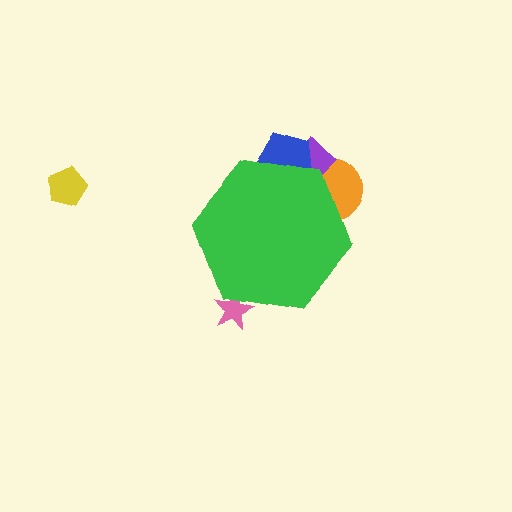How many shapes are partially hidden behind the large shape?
4 shapes are partially hidden.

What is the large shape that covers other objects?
A green hexagon.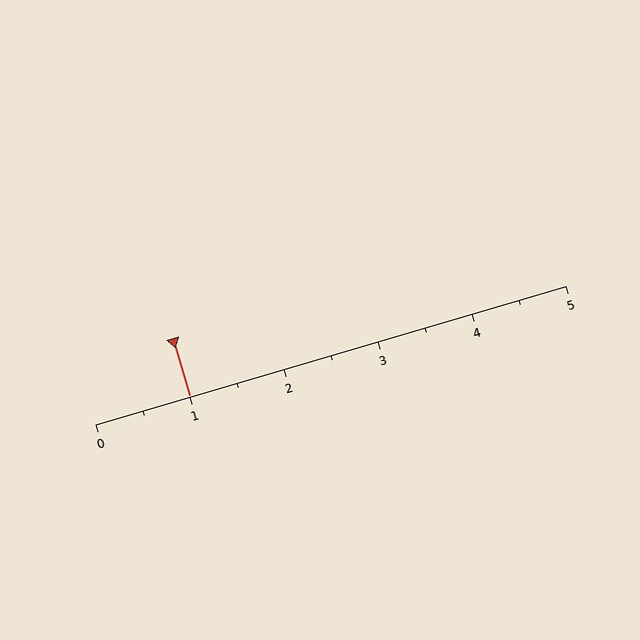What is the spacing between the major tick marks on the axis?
The major ticks are spaced 1 apart.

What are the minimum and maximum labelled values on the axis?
The axis runs from 0 to 5.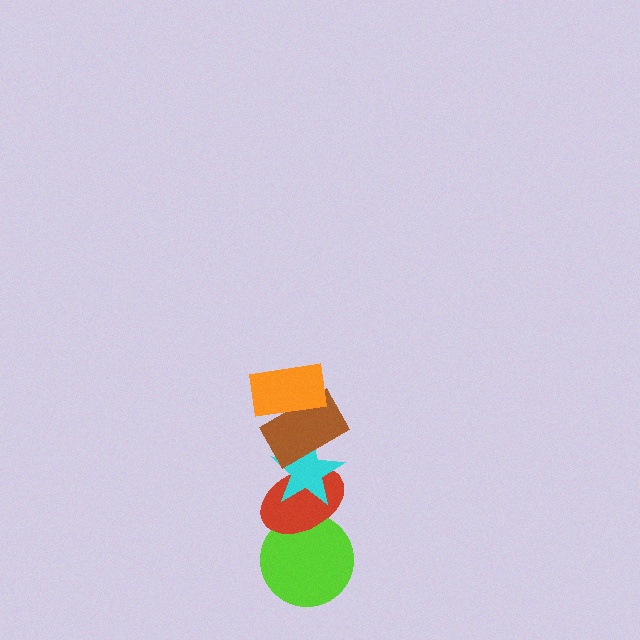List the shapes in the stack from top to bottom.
From top to bottom: the orange rectangle, the brown rectangle, the cyan star, the red ellipse, the lime circle.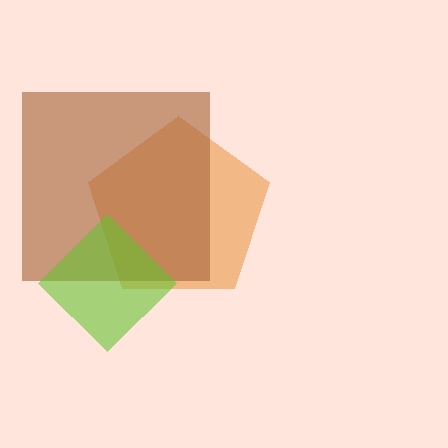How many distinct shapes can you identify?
There are 3 distinct shapes: an orange pentagon, a brown square, a lime diamond.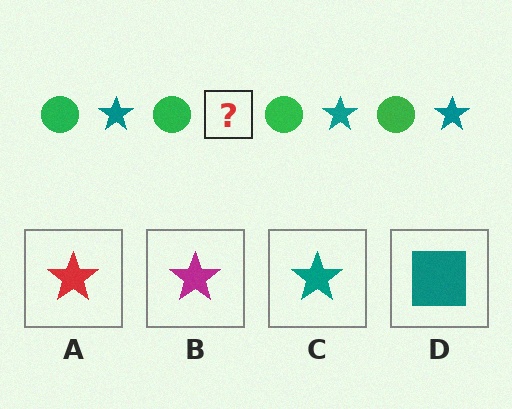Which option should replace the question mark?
Option C.